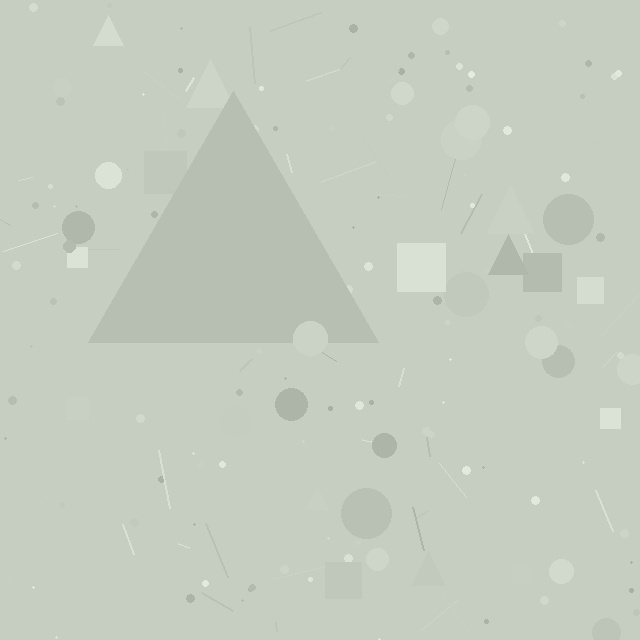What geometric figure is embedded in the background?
A triangle is embedded in the background.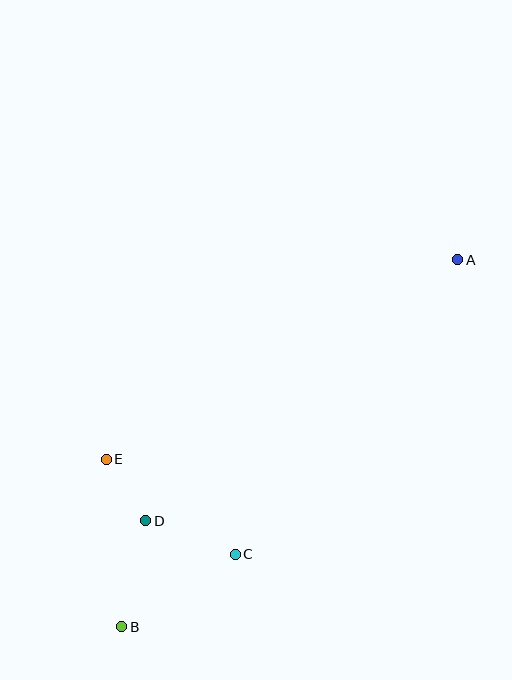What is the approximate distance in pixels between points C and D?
The distance between C and D is approximately 96 pixels.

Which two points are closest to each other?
Points D and E are closest to each other.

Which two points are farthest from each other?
Points A and B are farthest from each other.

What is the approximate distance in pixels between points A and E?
The distance between A and E is approximately 404 pixels.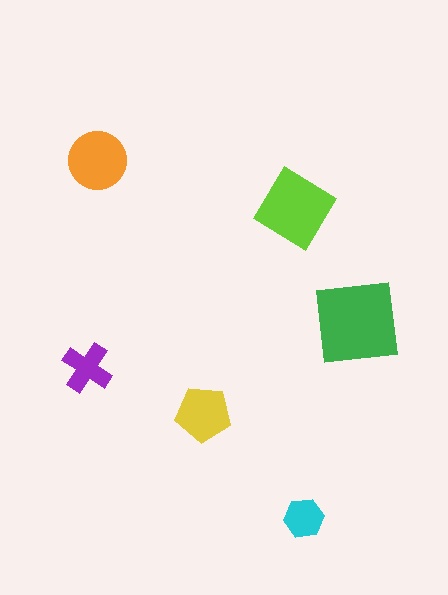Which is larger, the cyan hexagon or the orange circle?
The orange circle.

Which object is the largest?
The green square.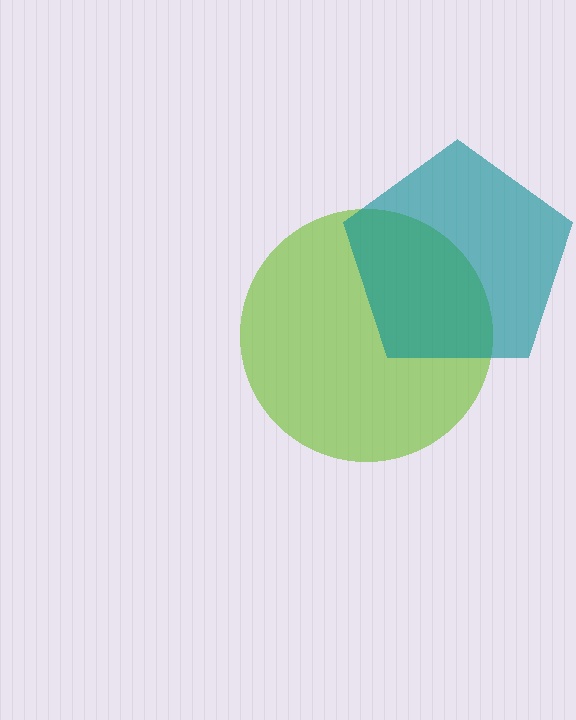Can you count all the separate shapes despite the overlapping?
Yes, there are 2 separate shapes.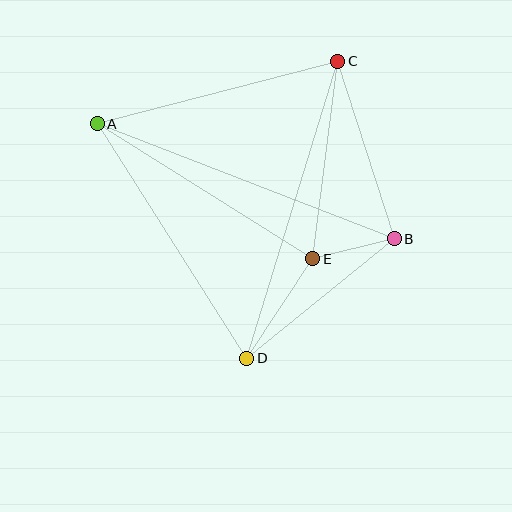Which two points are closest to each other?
Points B and E are closest to each other.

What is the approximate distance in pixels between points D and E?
The distance between D and E is approximately 119 pixels.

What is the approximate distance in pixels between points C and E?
The distance between C and E is approximately 199 pixels.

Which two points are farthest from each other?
Points A and B are farthest from each other.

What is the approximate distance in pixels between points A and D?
The distance between A and D is approximately 278 pixels.